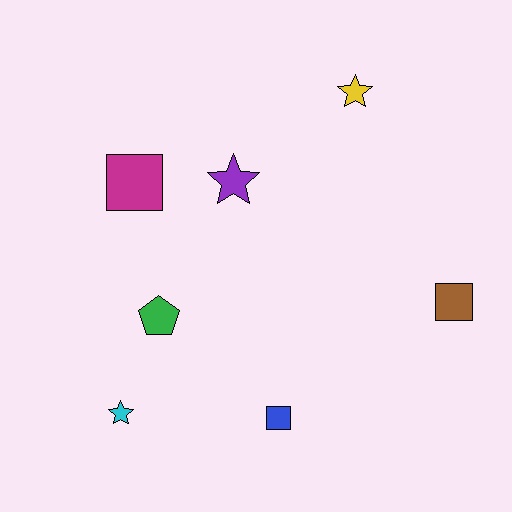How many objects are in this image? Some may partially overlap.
There are 7 objects.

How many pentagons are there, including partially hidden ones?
There is 1 pentagon.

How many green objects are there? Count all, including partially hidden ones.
There is 1 green object.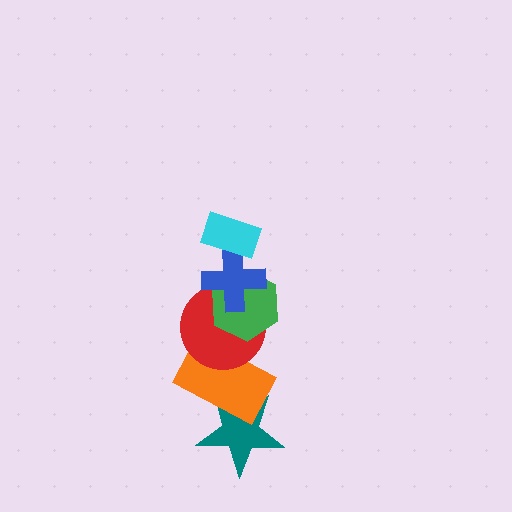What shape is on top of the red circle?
The green hexagon is on top of the red circle.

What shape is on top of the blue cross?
The cyan rectangle is on top of the blue cross.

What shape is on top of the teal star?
The orange rectangle is on top of the teal star.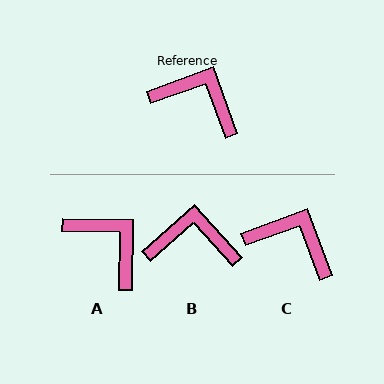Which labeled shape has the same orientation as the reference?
C.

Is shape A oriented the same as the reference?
No, it is off by about 21 degrees.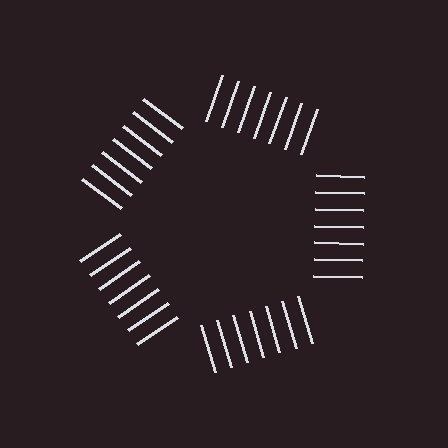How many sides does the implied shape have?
5 sides — the line-ends trace a pentagon.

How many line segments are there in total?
35 — 7 along each of the 5 edges.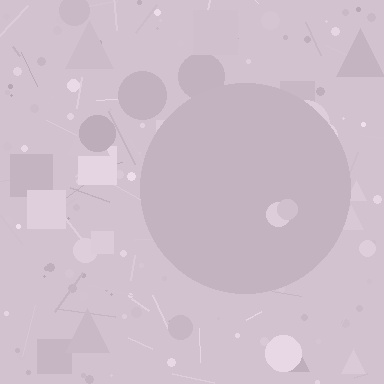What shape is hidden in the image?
A circle is hidden in the image.